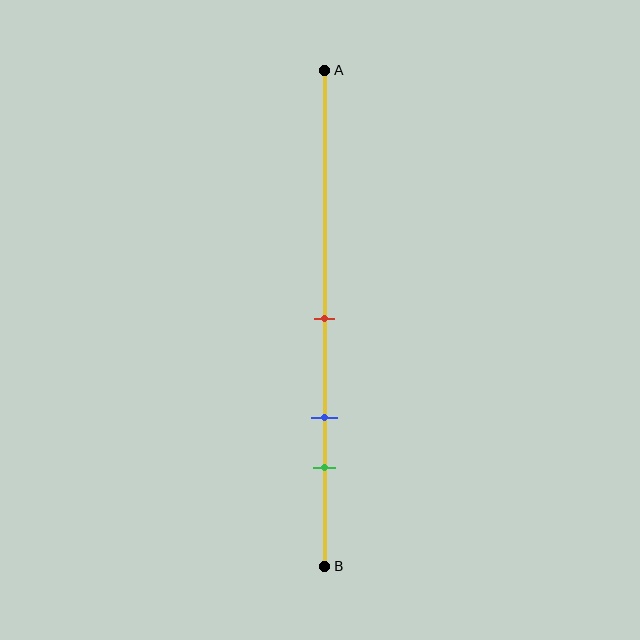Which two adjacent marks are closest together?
The blue and green marks are the closest adjacent pair.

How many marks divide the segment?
There are 3 marks dividing the segment.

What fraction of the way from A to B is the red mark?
The red mark is approximately 50% (0.5) of the way from A to B.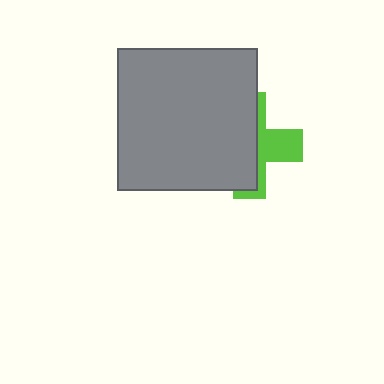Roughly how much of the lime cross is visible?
A small part of it is visible (roughly 39%).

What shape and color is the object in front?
The object in front is a gray rectangle.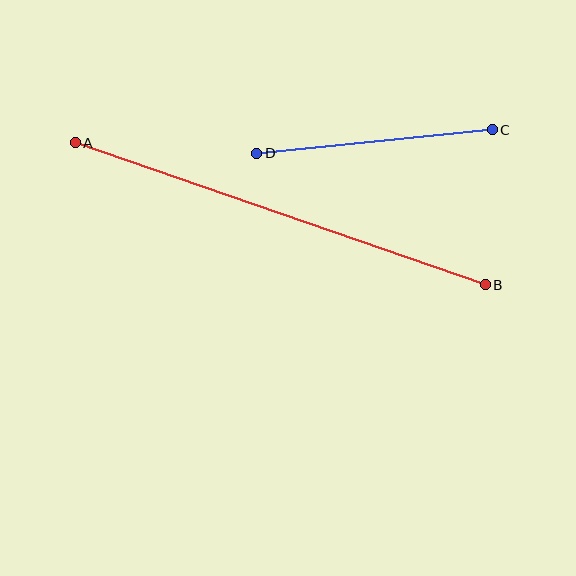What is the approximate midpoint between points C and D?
The midpoint is at approximately (375, 141) pixels.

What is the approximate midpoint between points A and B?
The midpoint is at approximately (280, 214) pixels.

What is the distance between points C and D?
The distance is approximately 237 pixels.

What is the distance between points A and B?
The distance is approximately 434 pixels.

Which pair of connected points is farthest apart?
Points A and B are farthest apart.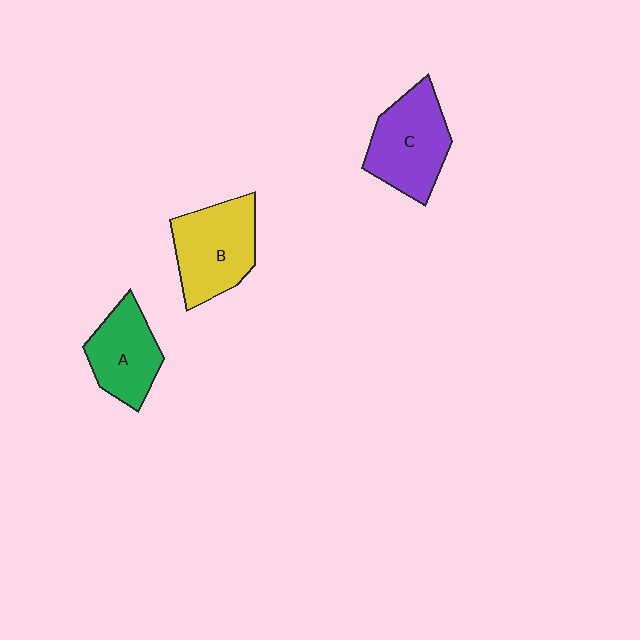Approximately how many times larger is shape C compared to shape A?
Approximately 1.2 times.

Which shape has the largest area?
Shape B (yellow).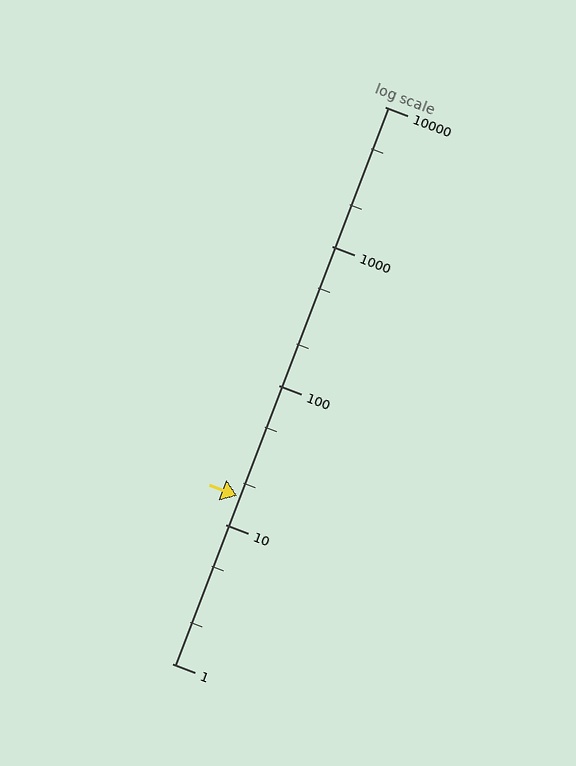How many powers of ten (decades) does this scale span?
The scale spans 4 decades, from 1 to 10000.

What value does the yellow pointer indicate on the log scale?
The pointer indicates approximately 16.